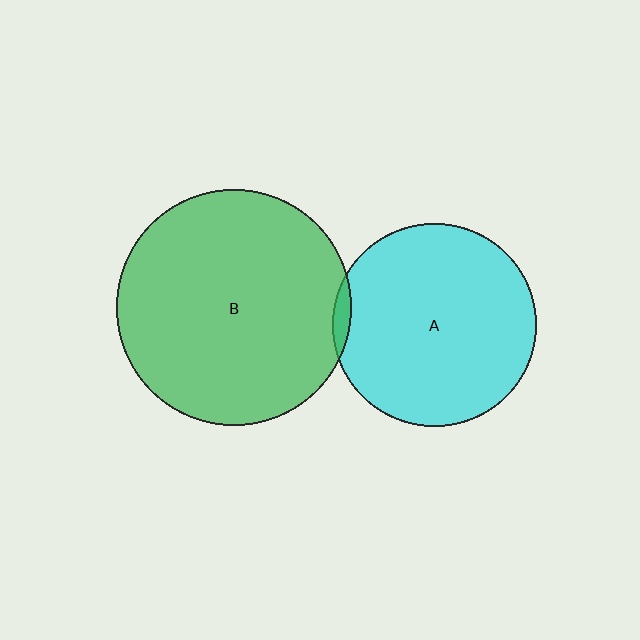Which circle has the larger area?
Circle B (green).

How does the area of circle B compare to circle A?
Approximately 1.3 times.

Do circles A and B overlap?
Yes.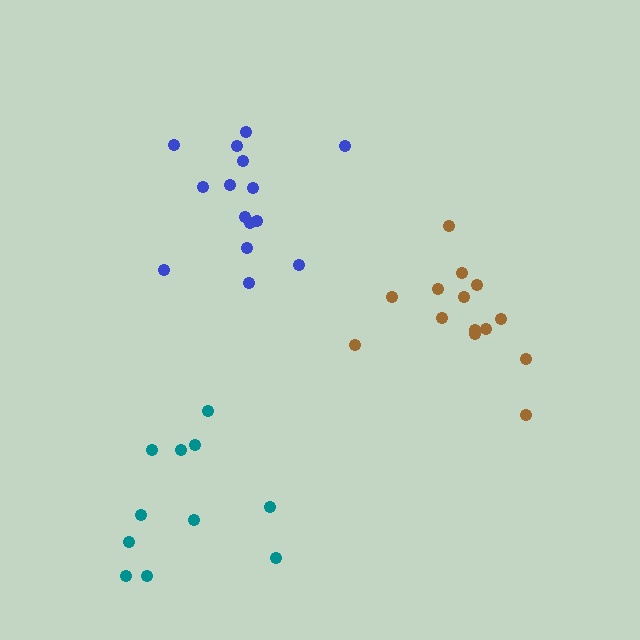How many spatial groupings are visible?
There are 3 spatial groupings.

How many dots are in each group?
Group 1: 11 dots, Group 2: 15 dots, Group 3: 14 dots (40 total).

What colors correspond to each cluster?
The clusters are colored: teal, blue, brown.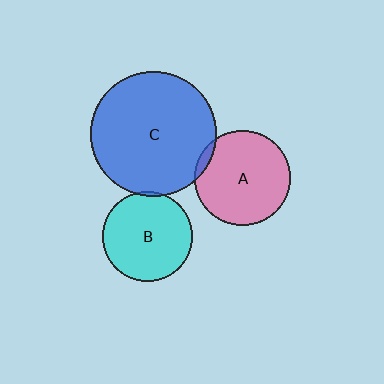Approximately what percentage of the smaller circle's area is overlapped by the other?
Approximately 5%.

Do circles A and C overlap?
Yes.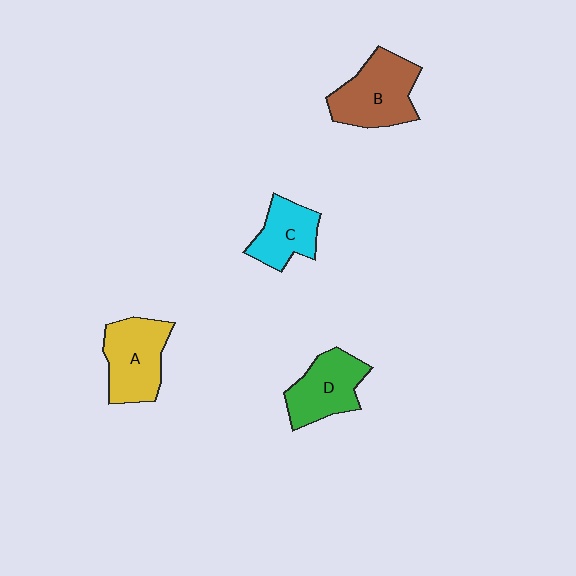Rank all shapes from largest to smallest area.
From largest to smallest: B (brown), A (yellow), D (green), C (cyan).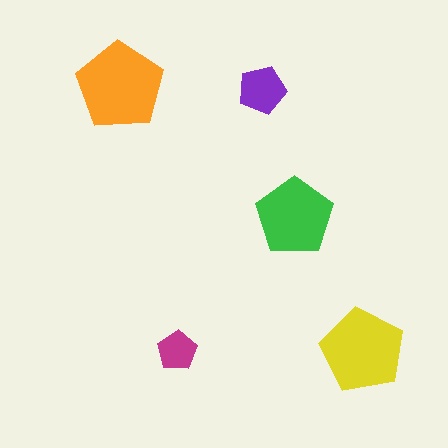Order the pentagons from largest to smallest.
the orange one, the yellow one, the green one, the purple one, the magenta one.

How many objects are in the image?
There are 5 objects in the image.